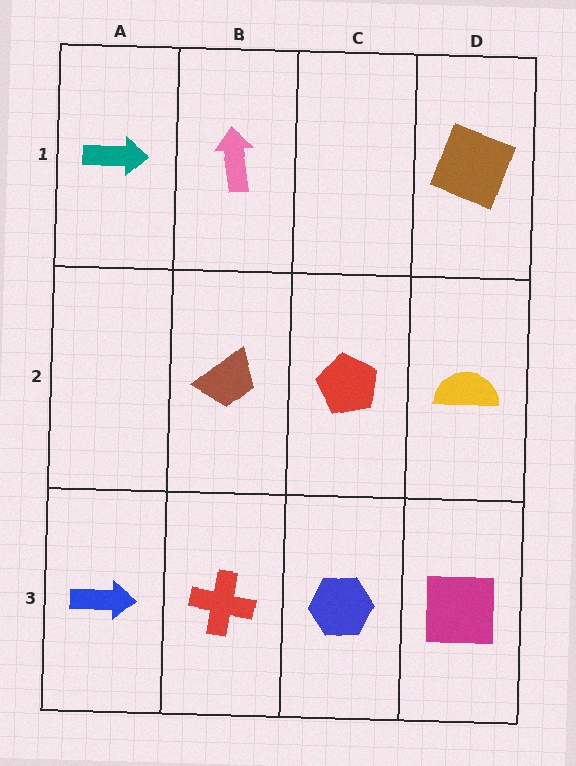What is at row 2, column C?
A red pentagon.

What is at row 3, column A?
A blue arrow.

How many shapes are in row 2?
3 shapes.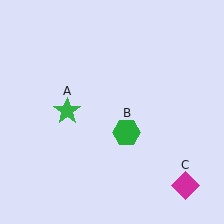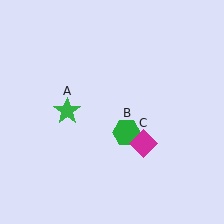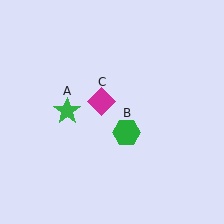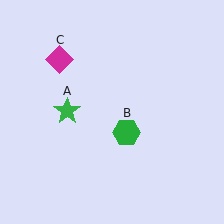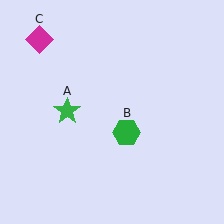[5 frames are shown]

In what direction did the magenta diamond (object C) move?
The magenta diamond (object C) moved up and to the left.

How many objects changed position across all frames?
1 object changed position: magenta diamond (object C).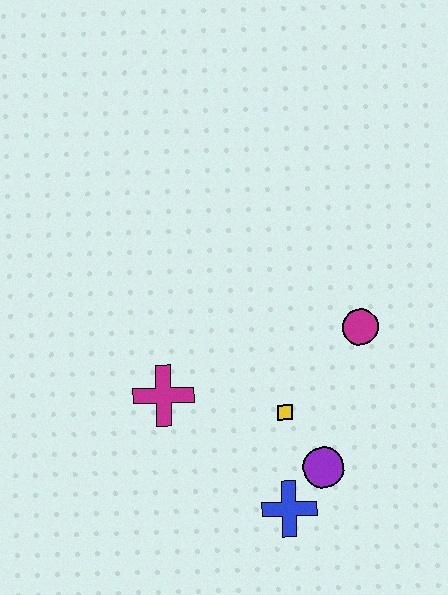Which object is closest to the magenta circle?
The yellow square is closest to the magenta circle.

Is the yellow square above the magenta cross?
No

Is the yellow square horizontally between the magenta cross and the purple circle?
Yes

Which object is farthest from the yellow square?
The magenta cross is farthest from the yellow square.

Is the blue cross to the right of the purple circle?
No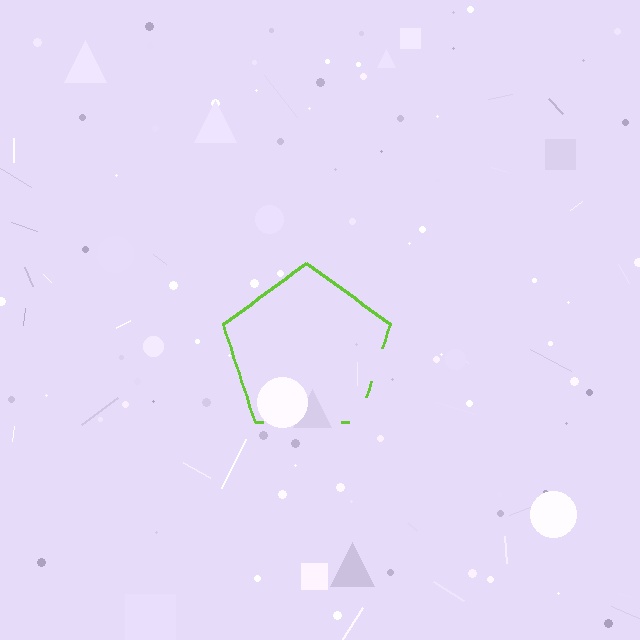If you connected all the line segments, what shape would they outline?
They would outline a pentagon.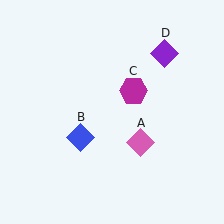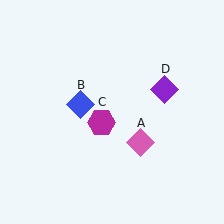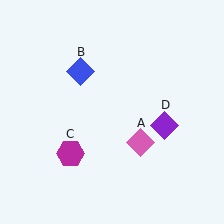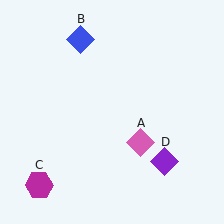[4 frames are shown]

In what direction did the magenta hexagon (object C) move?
The magenta hexagon (object C) moved down and to the left.